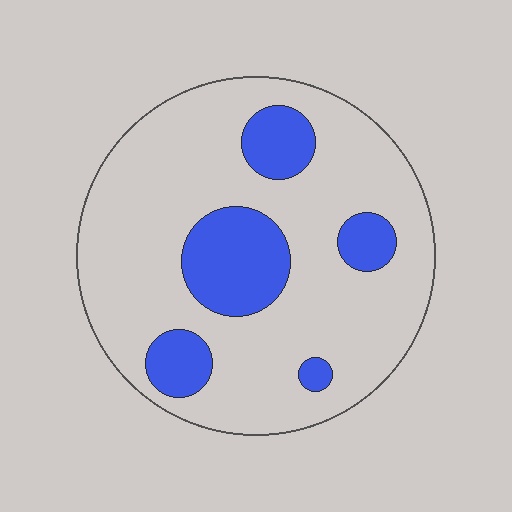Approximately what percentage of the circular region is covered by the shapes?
Approximately 20%.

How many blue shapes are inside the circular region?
5.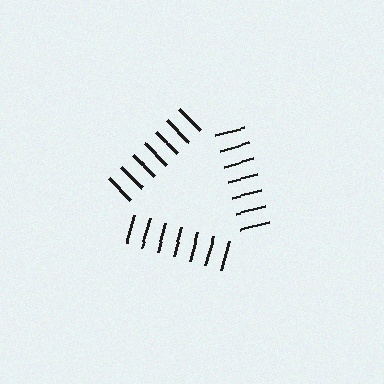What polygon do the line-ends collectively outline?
An illusory triangle — the line segments terminate on its edges but no continuous stroke is drawn.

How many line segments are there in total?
21 — 7 along each of the 3 edges.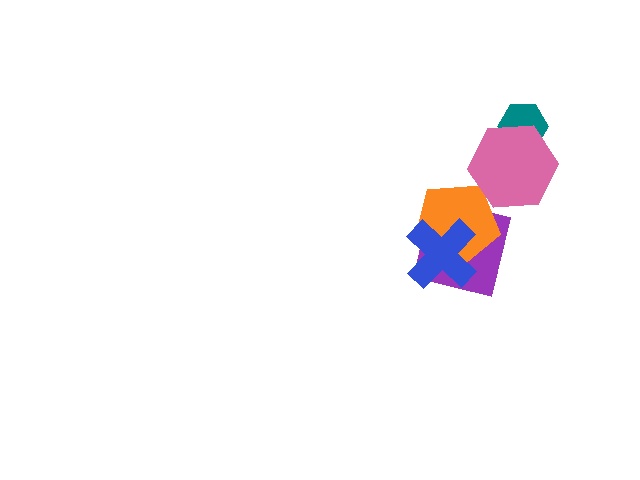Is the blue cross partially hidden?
No, no other shape covers it.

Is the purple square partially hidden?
Yes, it is partially covered by another shape.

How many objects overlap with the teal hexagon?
1 object overlaps with the teal hexagon.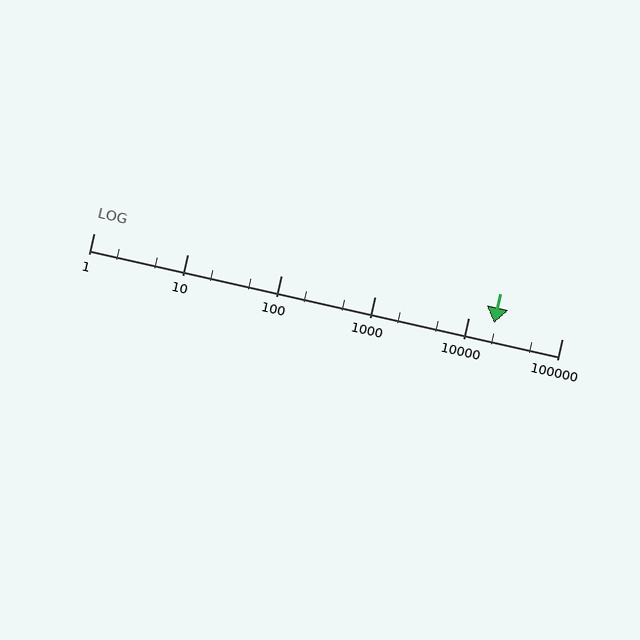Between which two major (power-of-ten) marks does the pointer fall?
The pointer is between 10000 and 100000.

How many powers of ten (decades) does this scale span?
The scale spans 5 decades, from 1 to 100000.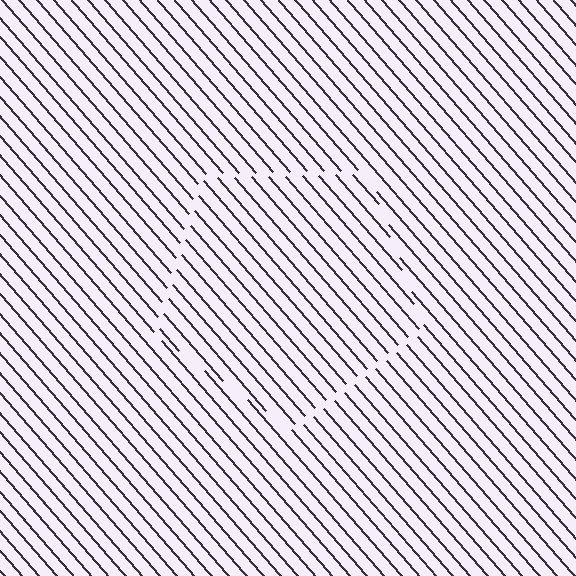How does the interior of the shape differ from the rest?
The interior of the shape contains the same grating, shifted by half a period — the contour is defined by the phase discontinuity where line-ends from the inner and outer gratings abut.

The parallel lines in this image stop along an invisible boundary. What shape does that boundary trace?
An illusory pentagon. The interior of the shape contains the same grating, shifted by half a period — the contour is defined by the phase discontinuity where line-ends from the inner and outer gratings abut.